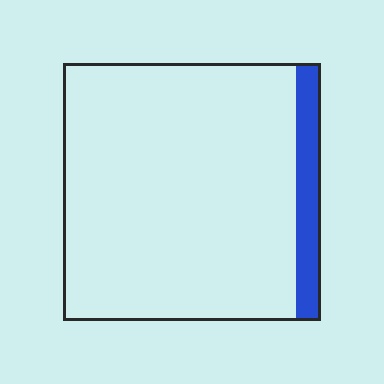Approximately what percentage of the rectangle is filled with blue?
Approximately 10%.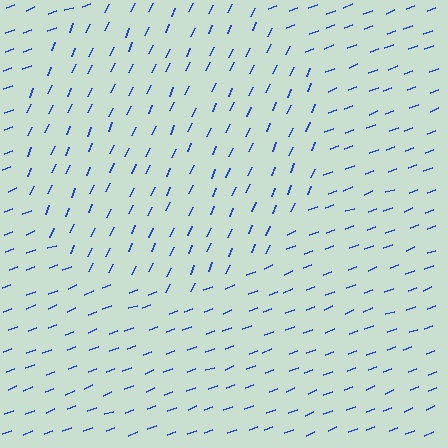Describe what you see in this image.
The image is filled with small blue line segments. A circle region in the image has lines oriented differently from the surrounding lines, creating a visible texture boundary.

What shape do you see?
I see a circle.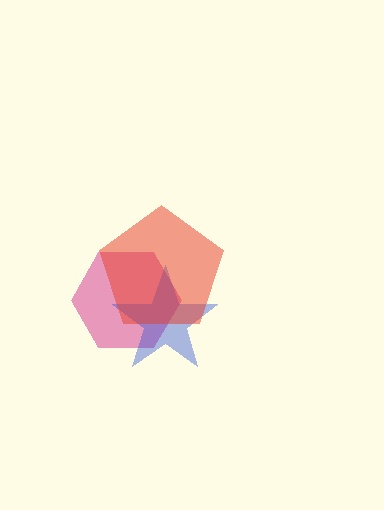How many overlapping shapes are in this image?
There are 3 overlapping shapes in the image.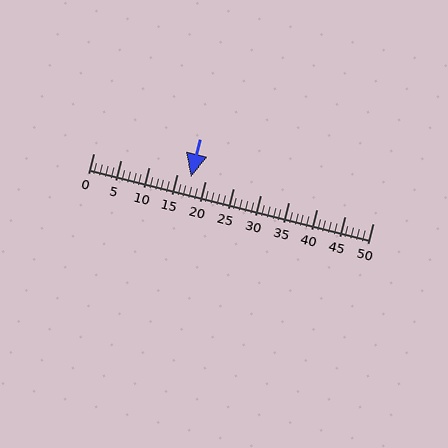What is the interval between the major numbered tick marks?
The major tick marks are spaced 5 units apart.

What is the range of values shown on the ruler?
The ruler shows values from 0 to 50.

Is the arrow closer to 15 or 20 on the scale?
The arrow is closer to 15.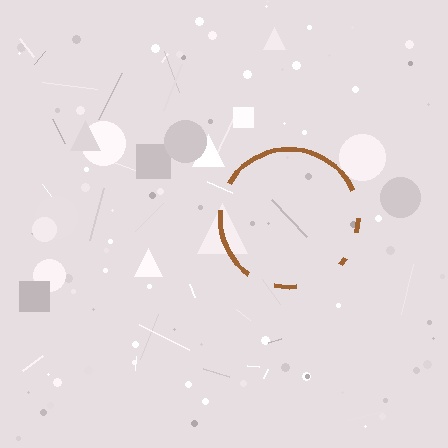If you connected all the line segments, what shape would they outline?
They would outline a circle.